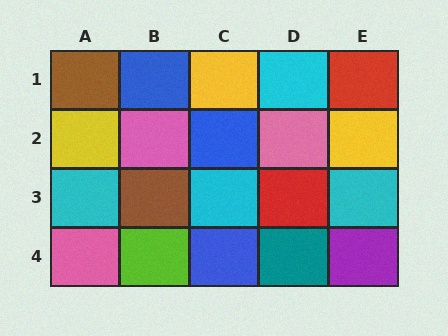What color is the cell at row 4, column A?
Pink.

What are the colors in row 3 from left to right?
Cyan, brown, cyan, red, cyan.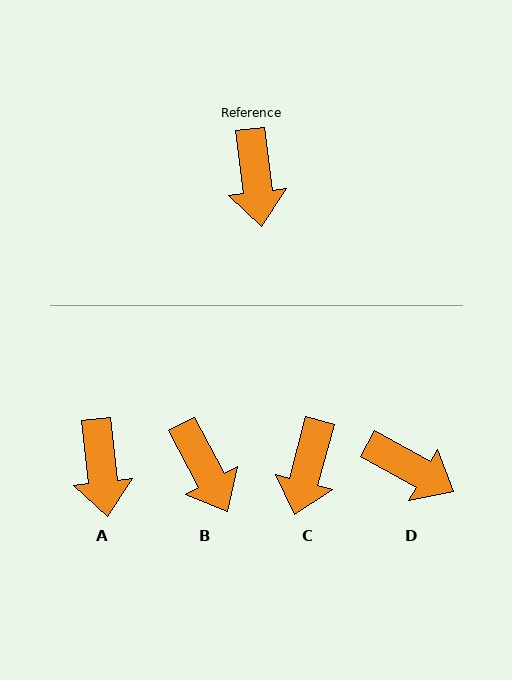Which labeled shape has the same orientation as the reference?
A.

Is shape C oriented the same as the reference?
No, it is off by about 22 degrees.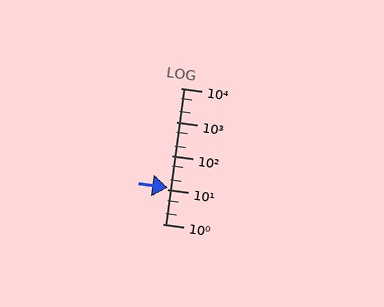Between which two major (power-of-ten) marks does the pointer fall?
The pointer is between 10 and 100.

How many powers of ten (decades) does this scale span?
The scale spans 4 decades, from 1 to 10000.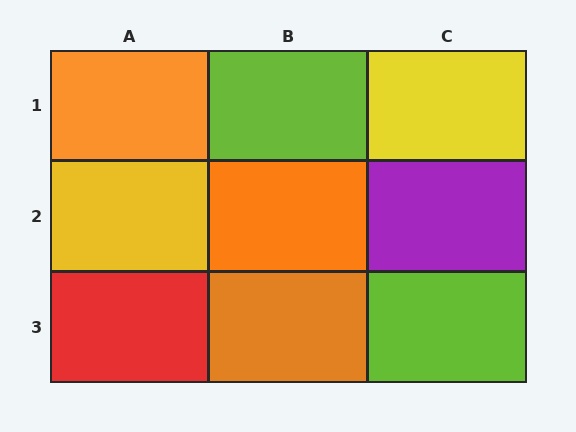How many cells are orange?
3 cells are orange.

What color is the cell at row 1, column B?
Lime.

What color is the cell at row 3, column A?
Red.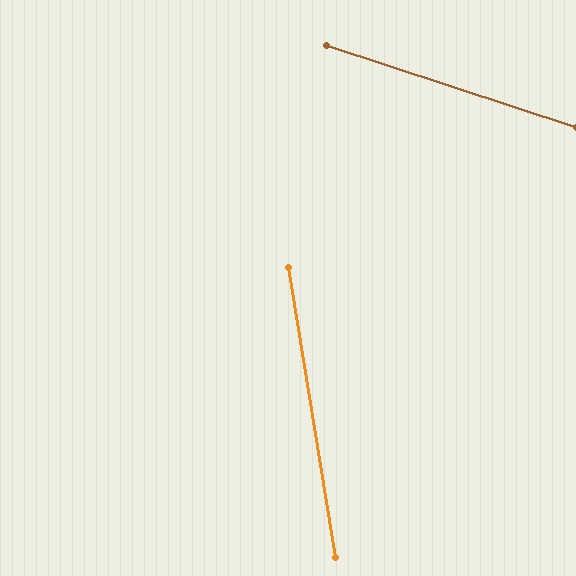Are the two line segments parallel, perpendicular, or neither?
Neither parallel nor perpendicular — they differ by about 63°.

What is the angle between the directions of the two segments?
Approximately 63 degrees.